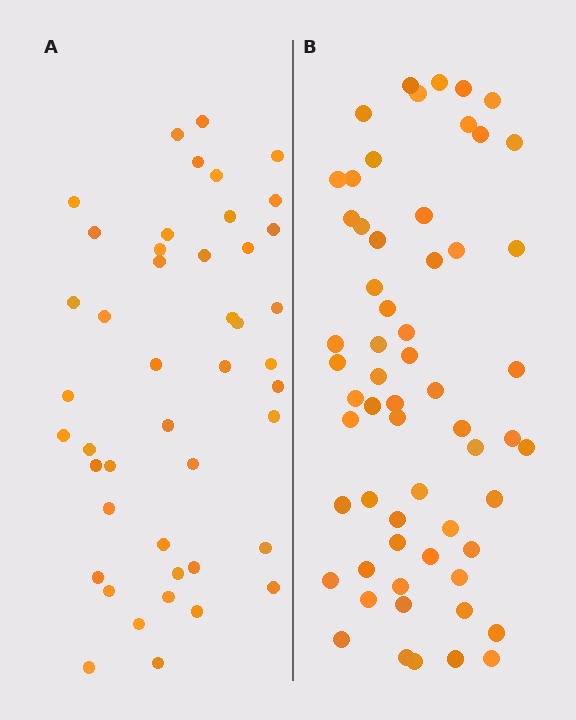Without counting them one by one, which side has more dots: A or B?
Region B (the right region) has more dots.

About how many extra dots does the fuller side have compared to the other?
Region B has approximately 15 more dots than region A.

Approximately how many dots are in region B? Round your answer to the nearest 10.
About 60 dots.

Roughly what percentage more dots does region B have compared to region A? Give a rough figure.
About 35% more.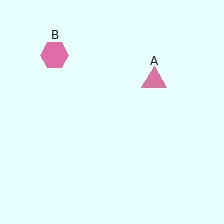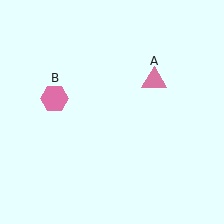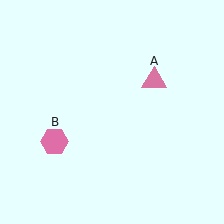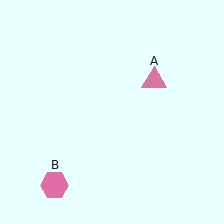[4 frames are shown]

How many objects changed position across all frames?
1 object changed position: pink hexagon (object B).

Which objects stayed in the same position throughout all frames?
Pink triangle (object A) remained stationary.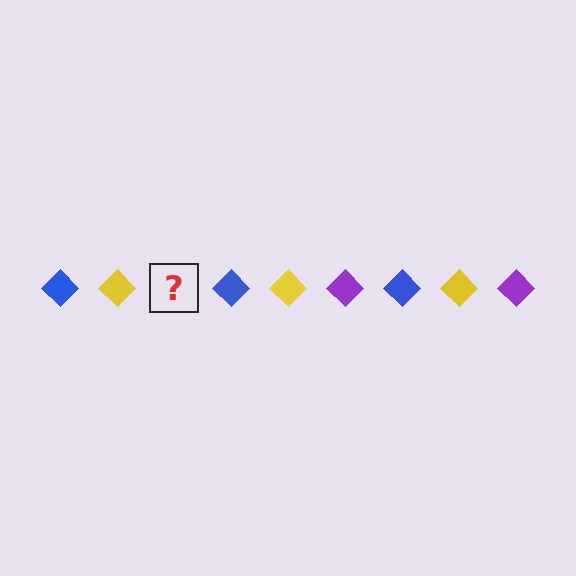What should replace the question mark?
The question mark should be replaced with a purple diamond.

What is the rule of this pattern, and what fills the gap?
The rule is that the pattern cycles through blue, yellow, purple diamonds. The gap should be filled with a purple diamond.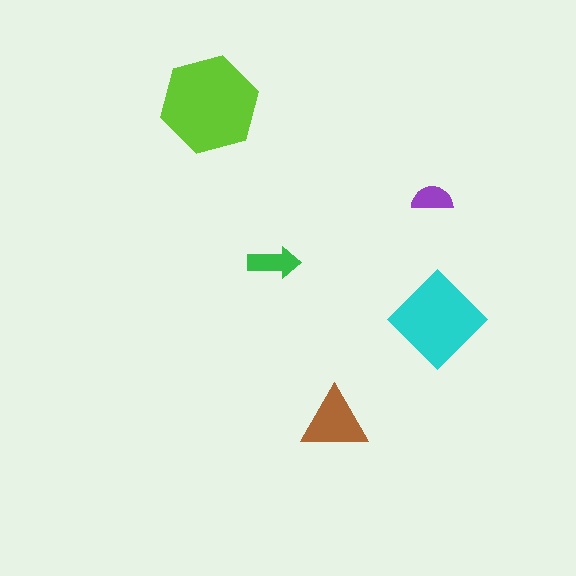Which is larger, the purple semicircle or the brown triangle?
The brown triangle.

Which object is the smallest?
The purple semicircle.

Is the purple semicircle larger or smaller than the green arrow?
Smaller.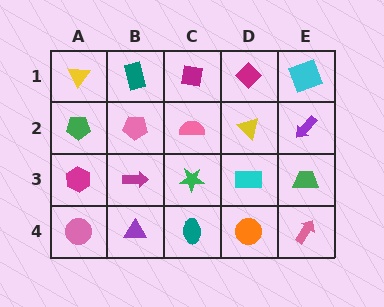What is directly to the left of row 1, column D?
A magenta square.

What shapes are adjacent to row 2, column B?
A teal rectangle (row 1, column B), a magenta arrow (row 3, column B), a green pentagon (row 2, column A), a pink semicircle (row 2, column C).